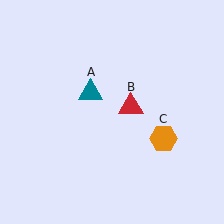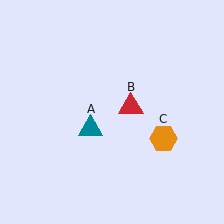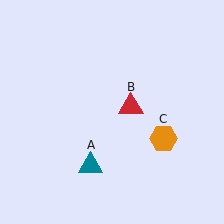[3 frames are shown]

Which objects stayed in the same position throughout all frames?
Red triangle (object B) and orange hexagon (object C) remained stationary.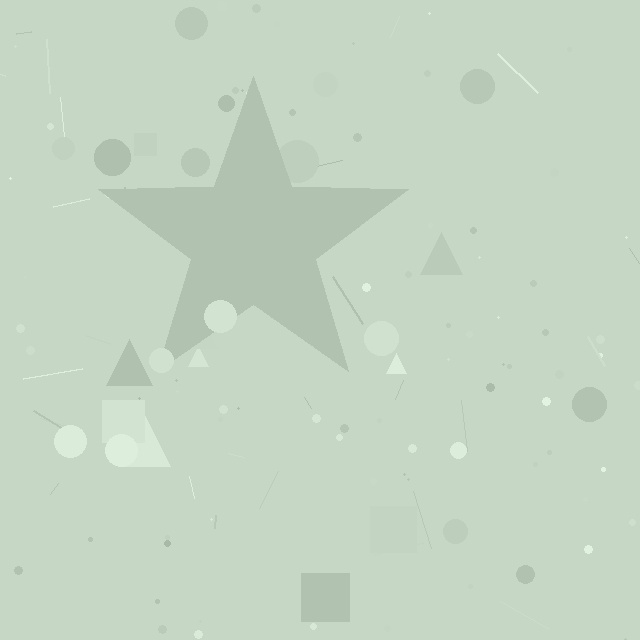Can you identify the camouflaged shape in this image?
The camouflaged shape is a star.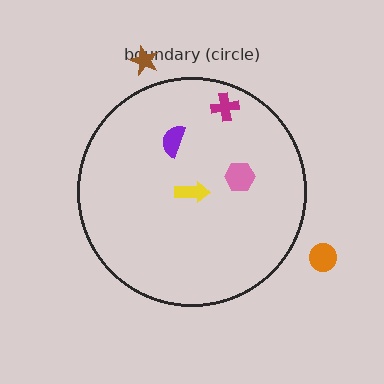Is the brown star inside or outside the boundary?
Outside.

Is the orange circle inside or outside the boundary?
Outside.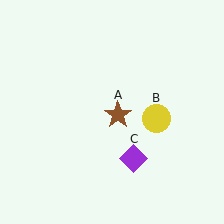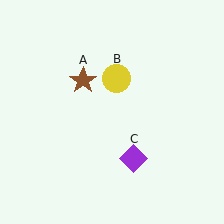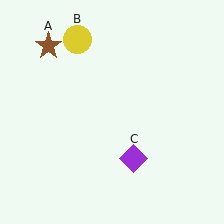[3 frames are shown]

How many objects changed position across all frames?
2 objects changed position: brown star (object A), yellow circle (object B).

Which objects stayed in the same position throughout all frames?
Purple diamond (object C) remained stationary.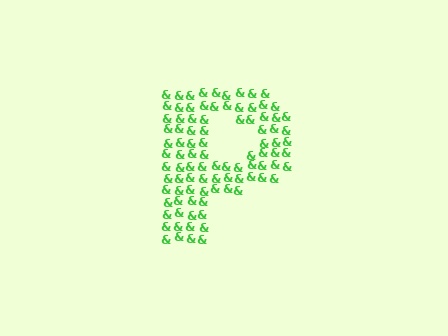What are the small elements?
The small elements are ampersands.